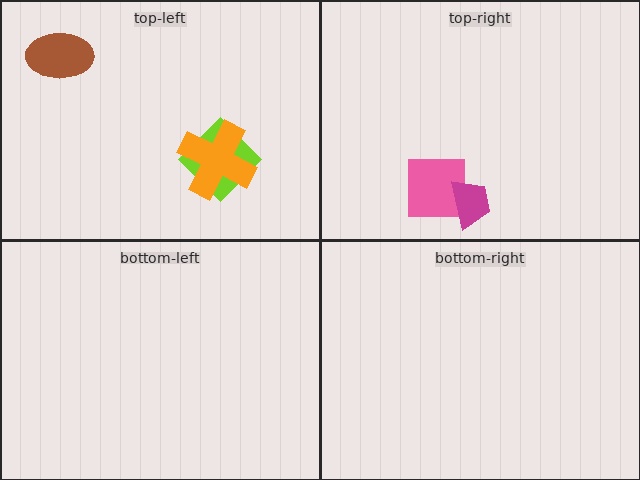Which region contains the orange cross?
The top-left region.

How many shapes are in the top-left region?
3.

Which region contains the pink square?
The top-right region.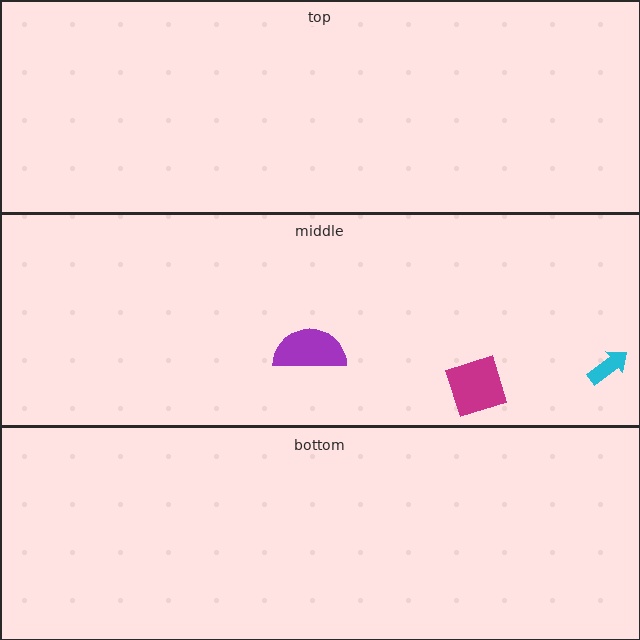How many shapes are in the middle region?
3.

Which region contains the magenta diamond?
The middle region.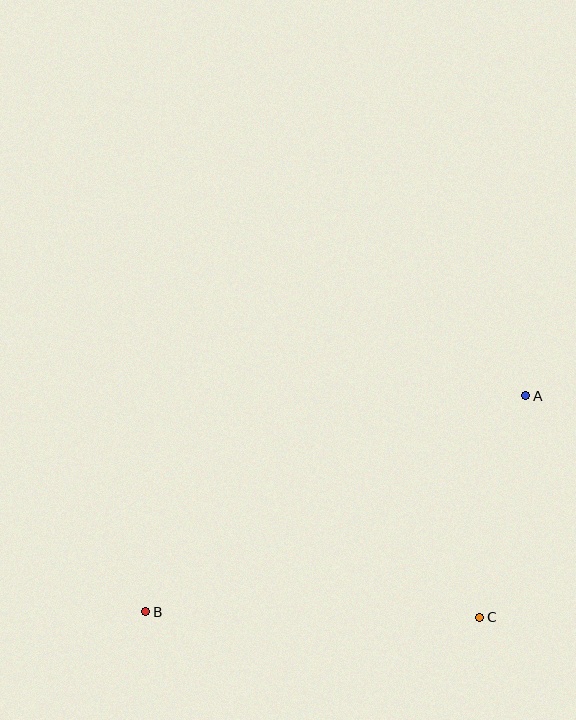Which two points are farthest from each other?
Points A and B are farthest from each other.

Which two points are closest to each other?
Points A and C are closest to each other.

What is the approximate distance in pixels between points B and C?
The distance between B and C is approximately 334 pixels.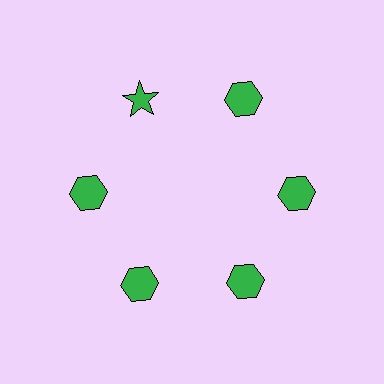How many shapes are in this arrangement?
There are 6 shapes arranged in a ring pattern.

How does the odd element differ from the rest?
It has a different shape: star instead of hexagon.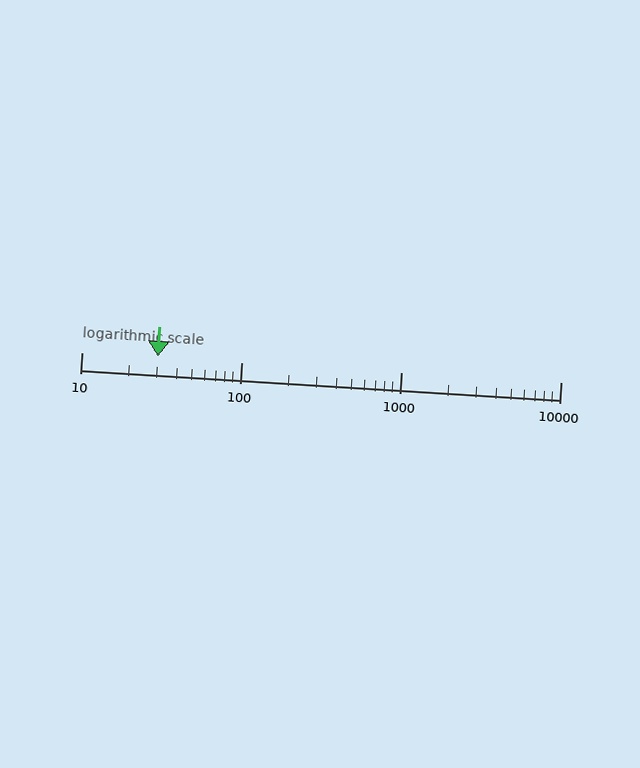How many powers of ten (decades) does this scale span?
The scale spans 3 decades, from 10 to 10000.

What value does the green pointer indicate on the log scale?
The pointer indicates approximately 30.